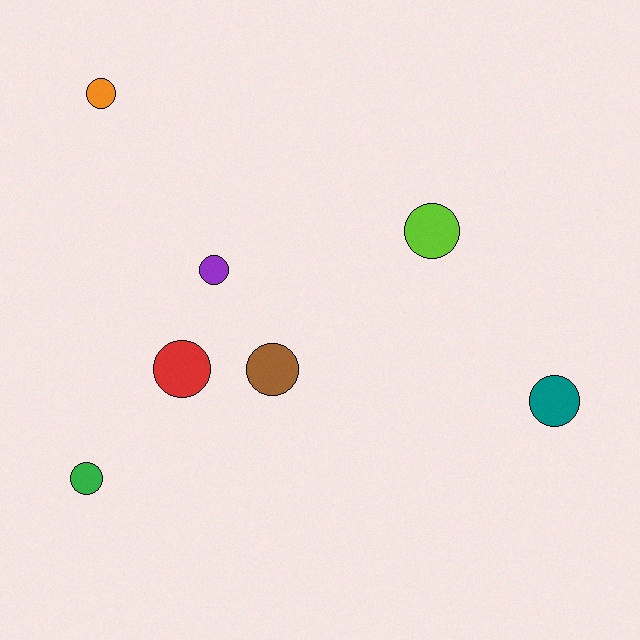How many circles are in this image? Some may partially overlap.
There are 7 circles.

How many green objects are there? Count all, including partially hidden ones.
There is 1 green object.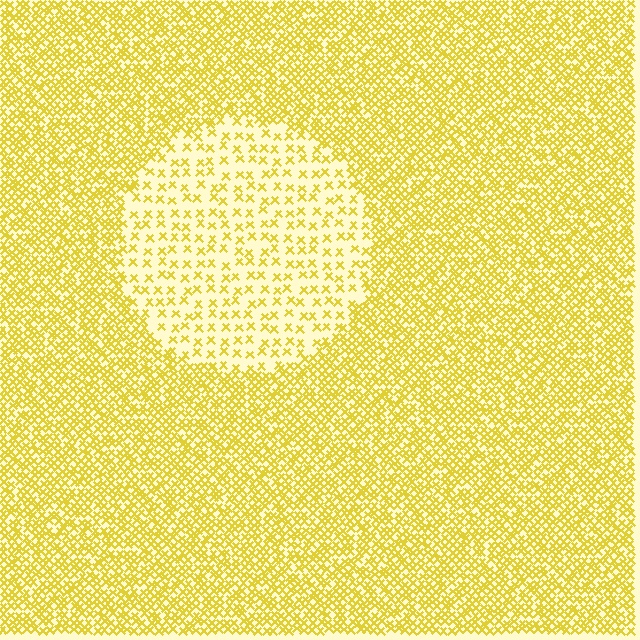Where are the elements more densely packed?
The elements are more densely packed outside the circle boundary.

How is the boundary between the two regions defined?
The boundary is defined by a change in element density (approximately 2.8x ratio). All elements are the same color, size, and shape.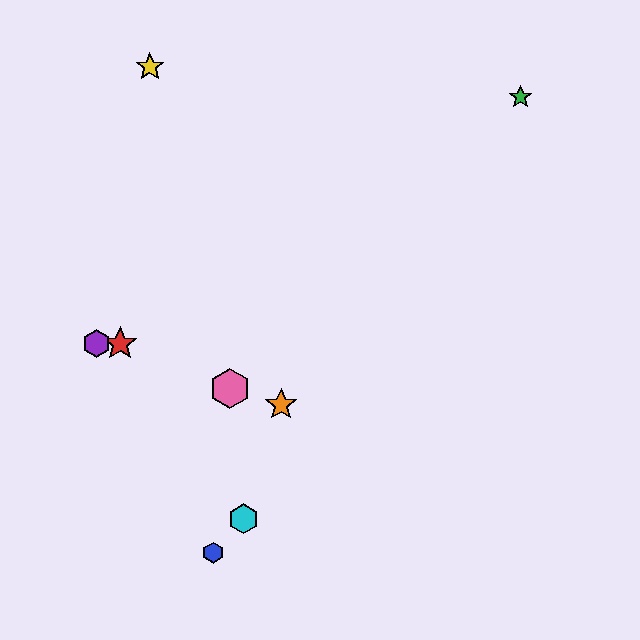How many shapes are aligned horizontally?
2 shapes (the red star, the purple hexagon) are aligned horizontally.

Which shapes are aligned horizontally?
The red star, the purple hexagon are aligned horizontally.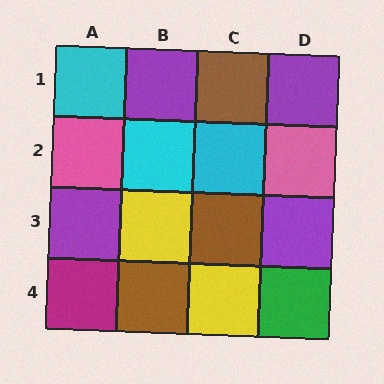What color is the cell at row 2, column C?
Cyan.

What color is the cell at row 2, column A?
Pink.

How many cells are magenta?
1 cell is magenta.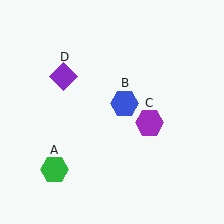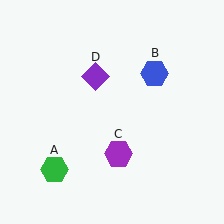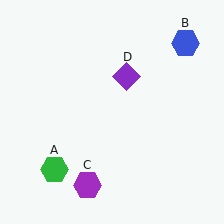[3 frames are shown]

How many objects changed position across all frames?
3 objects changed position: blue hexagon (object B), purple hexagon (object C), purple diamond (object D).